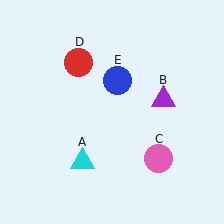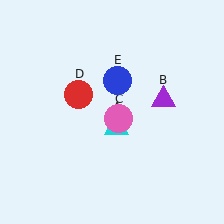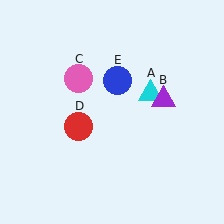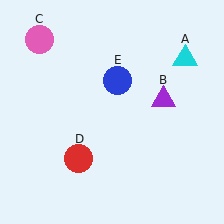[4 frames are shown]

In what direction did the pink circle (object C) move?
The pink circle (object C) moved up and to the left.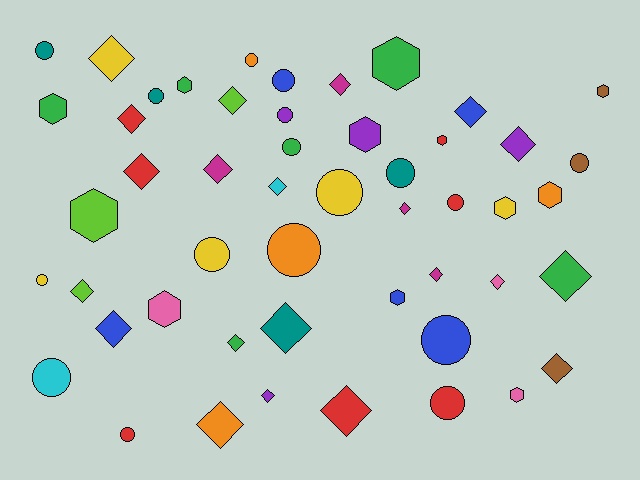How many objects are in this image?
There are 50 objects.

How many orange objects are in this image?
There are 4 orange objects.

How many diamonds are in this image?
There are 21 diamonds.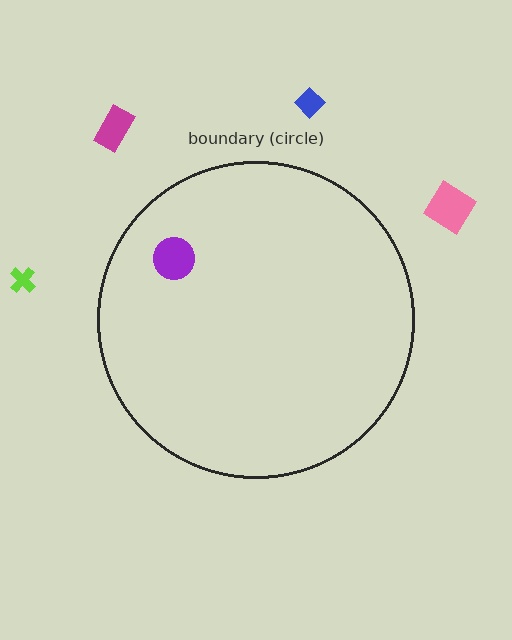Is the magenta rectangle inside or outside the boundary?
Outside.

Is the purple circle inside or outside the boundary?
Inside.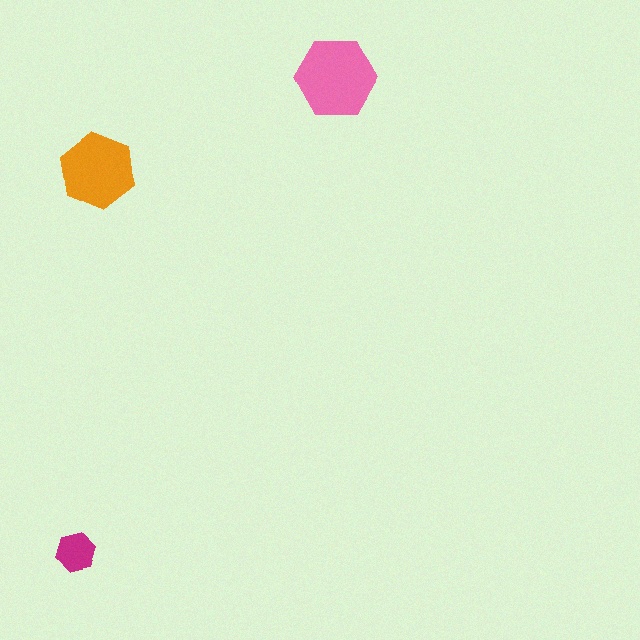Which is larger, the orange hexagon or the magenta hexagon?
The orange one.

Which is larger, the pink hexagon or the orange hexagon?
The pink one.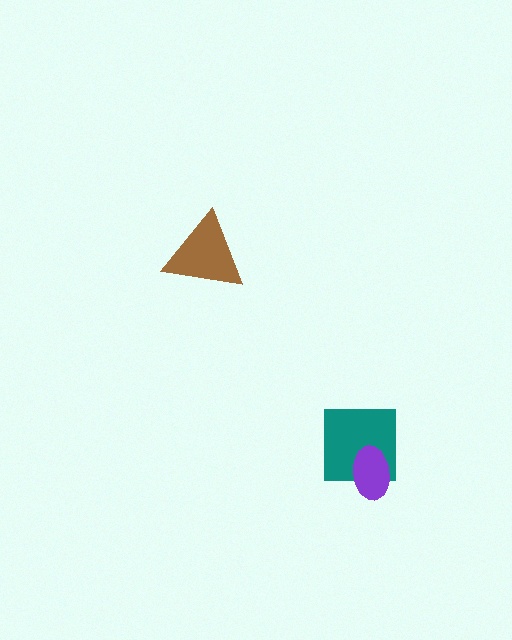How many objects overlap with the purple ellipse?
1 object overlaps with the purple ellipse.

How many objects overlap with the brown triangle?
0 objects overlap with the brown triangle.